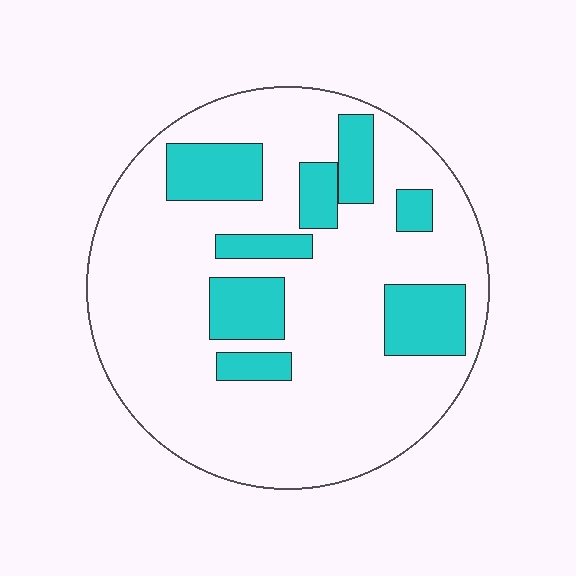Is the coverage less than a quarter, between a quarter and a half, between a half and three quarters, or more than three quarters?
Less than a quarter.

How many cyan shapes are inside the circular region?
8.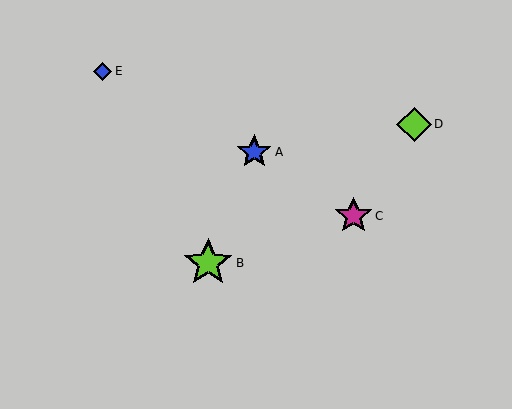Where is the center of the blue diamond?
The center of the blue diamond is at (103, 71).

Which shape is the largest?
The lime star (labeled B) is the largest.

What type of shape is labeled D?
Shape D is a lime diamond.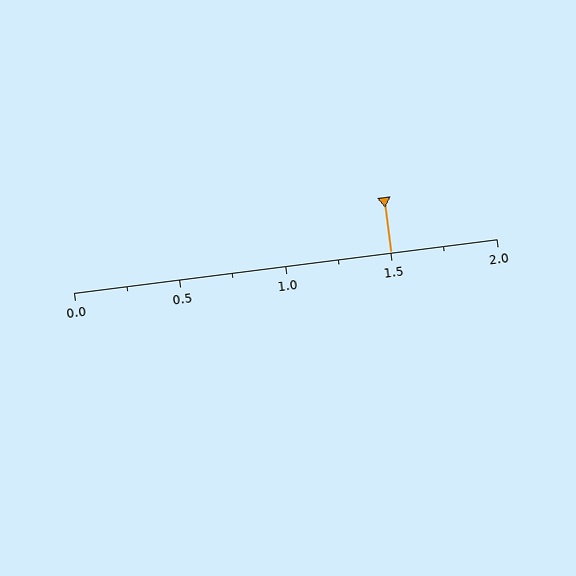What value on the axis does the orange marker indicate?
The marker indicates approximately 1.5.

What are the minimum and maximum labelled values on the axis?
The axis runs from 0.0 to 2.0.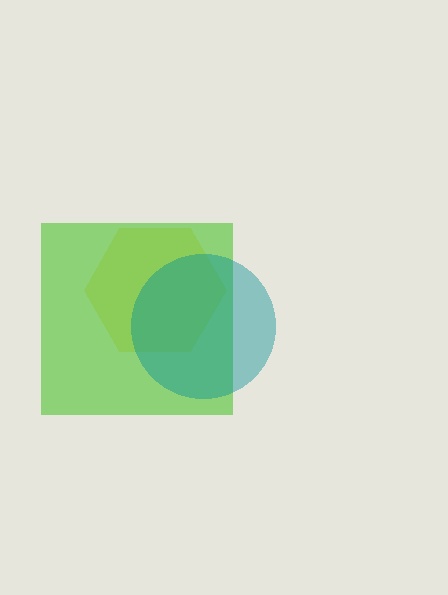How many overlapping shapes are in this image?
There are 3 overlapping shapes in the image.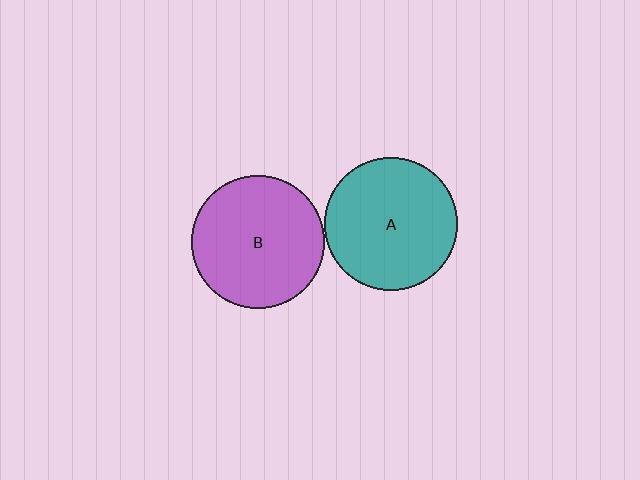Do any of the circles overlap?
No, none of the circles overlap.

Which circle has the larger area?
Circle A (teal).